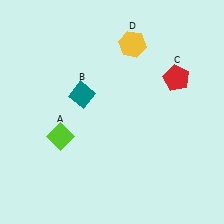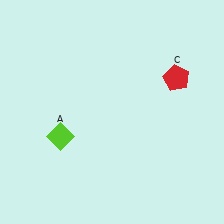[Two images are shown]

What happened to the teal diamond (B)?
The teal diamond (B) was removed in Image 2. It was in the top-left area of Image 1.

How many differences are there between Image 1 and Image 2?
There are 2 differences between the two images.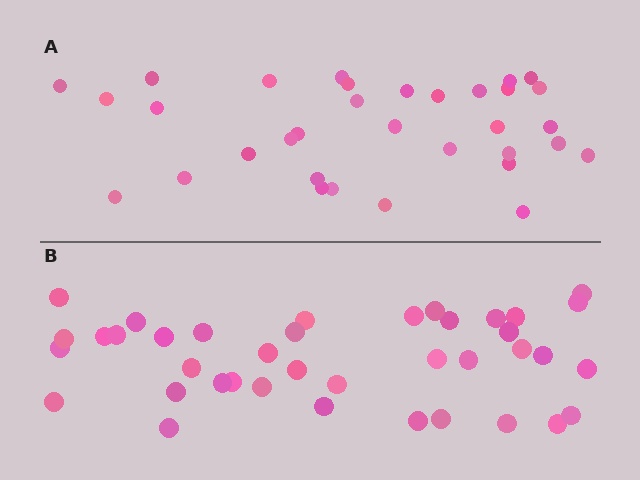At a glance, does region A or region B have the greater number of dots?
Region B (the bottom region) has more dots.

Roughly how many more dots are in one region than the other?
Region B has about 6 more dots than region A.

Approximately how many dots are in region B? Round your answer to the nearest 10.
About 40 dots. (The exact count is 39, which rounds to 40.)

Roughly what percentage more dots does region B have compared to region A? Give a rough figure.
About 20% more.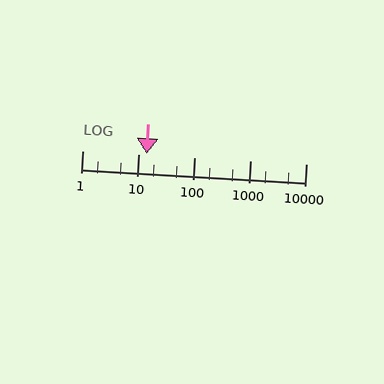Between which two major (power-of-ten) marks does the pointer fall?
The pointer is between 10 and 100.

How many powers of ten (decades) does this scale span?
The scale spans 4 decades, from 1 to 10000.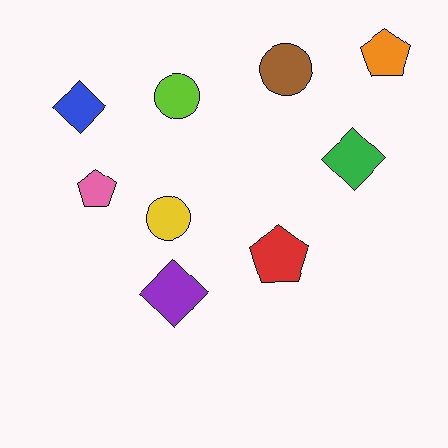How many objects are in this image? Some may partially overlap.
There are 9 objects.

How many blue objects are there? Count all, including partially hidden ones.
There is 1 blue object.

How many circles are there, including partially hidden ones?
There are 3 circles.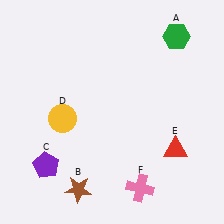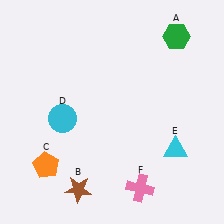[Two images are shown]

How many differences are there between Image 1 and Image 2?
There are 3 differences between the two images.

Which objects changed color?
C changed from purple to orange. D changed from yellow to cyan. E changed from red to cyan.